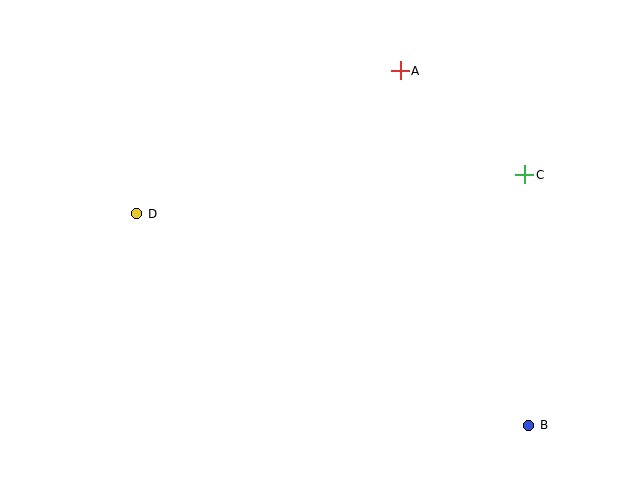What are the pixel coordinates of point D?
Point D is at (137, 214).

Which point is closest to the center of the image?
Point D at (137, 214) is closest to the center.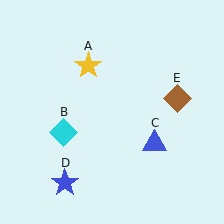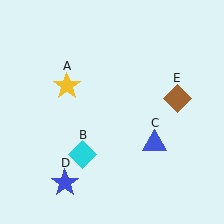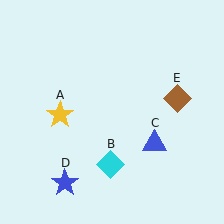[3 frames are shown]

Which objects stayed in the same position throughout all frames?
Blue triangle (object C) and blue star (object D) and brown diamond (object E) remained stationary.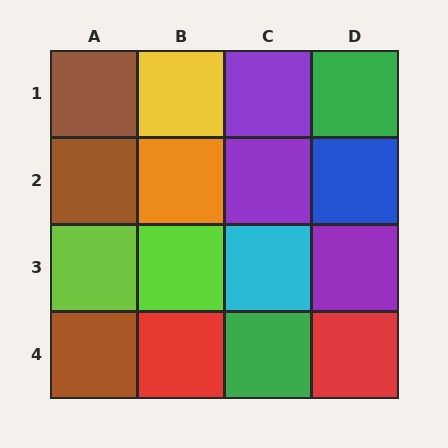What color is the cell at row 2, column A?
Brown.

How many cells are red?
2 cells are red.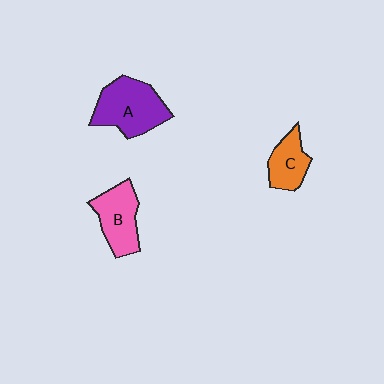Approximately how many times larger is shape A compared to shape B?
Approximately 1.3 times.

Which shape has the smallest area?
Shape C (orange).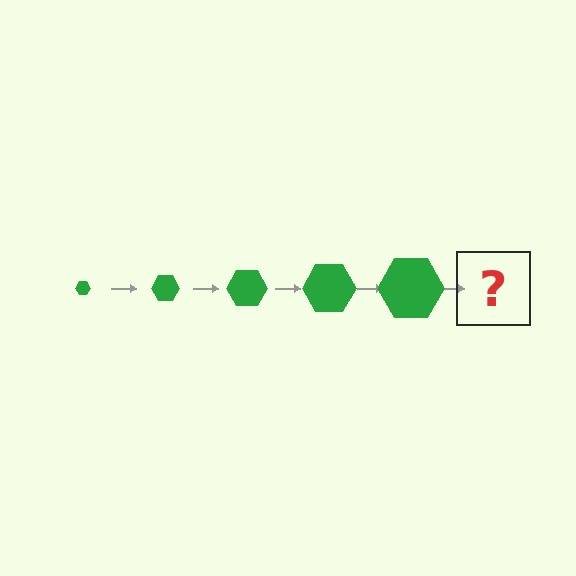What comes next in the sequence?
The next element should be a green hexagon, larger than the previous one.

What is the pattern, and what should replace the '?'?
The pattern is that the hexagon gets progressively larger each step. The '?' should be a green hexagon, larger than the previous one.